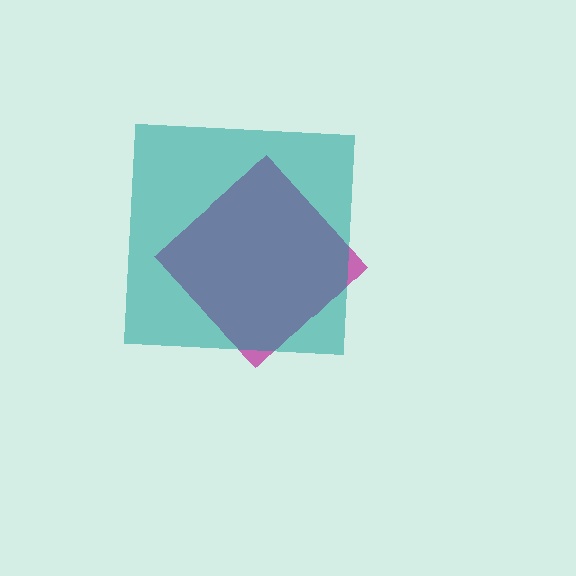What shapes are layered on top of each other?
The layered shapes are: a magenta diamond, a teal square.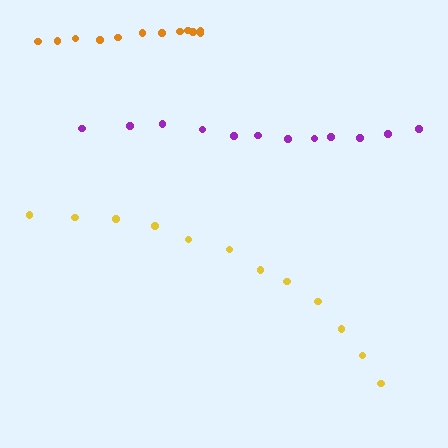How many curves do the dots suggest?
There are 3 distinct paths.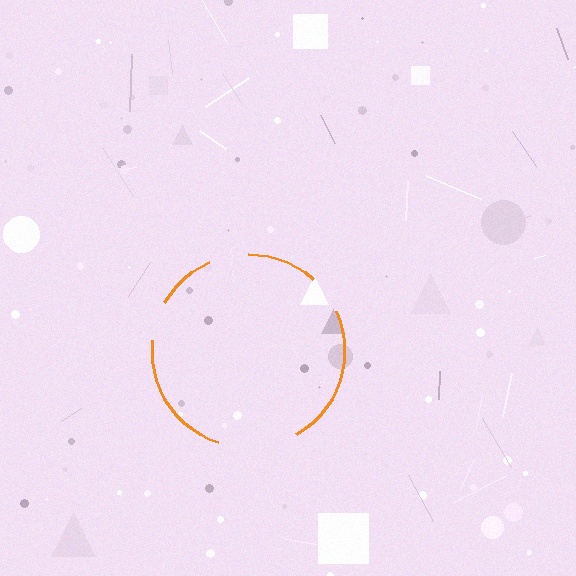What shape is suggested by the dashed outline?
The dashed outline suggests a circle.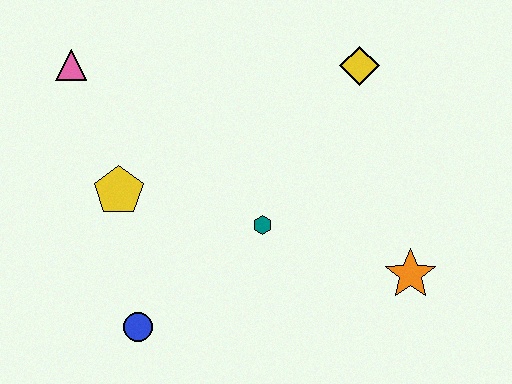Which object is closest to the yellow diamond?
The teal hexagon is closest to the yellow diamond.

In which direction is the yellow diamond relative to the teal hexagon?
The yellow diamond is above the teal hexagon.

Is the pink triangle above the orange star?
Yes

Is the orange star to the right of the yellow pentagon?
Yes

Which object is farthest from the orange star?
The pink triangle is farthest from the orange star.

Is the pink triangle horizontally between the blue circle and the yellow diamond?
No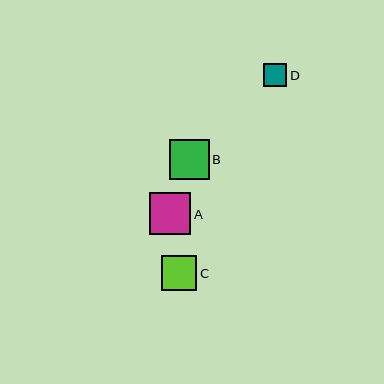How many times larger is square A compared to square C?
Square A is approximately 1.2 times the size of square C.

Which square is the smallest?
Square D is the smallest with a size of approximately 23 pixels.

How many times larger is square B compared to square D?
Square B is approximately 1.7 times the size of square D.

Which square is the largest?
Square A is the largest with a size of approximately 42 pixels.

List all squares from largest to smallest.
From largest to smallest: A, B, C, D.